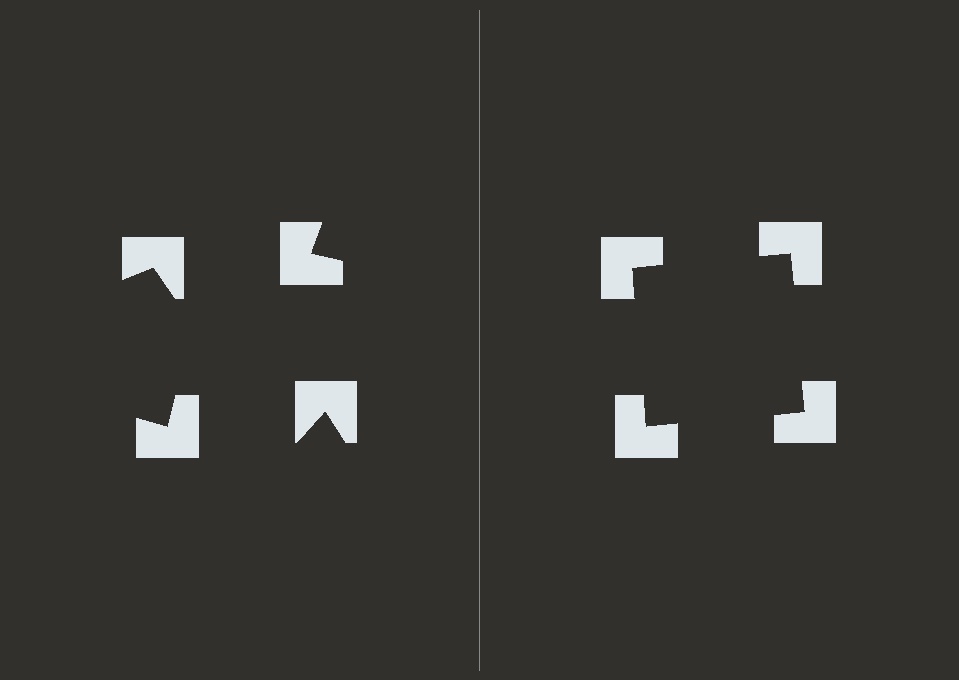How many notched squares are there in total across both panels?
8 — 4 on each side.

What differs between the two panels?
The notched squares are positioned identically on both sides; only the wedge orientations differ. On the right they align to a square; on the left they are misaligned.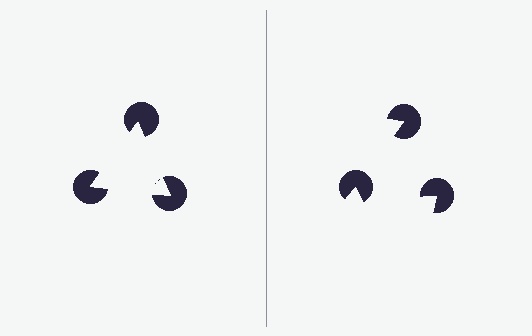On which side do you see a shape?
An illusory triangle appears on the left side. On the right side the wedge cuts are rotated, so no coherent shape forms.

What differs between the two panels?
The pac-man discs are positioned identically on both sides; only the wedge orientations differ. On the left they align to a triangle; on the right they are misaligned.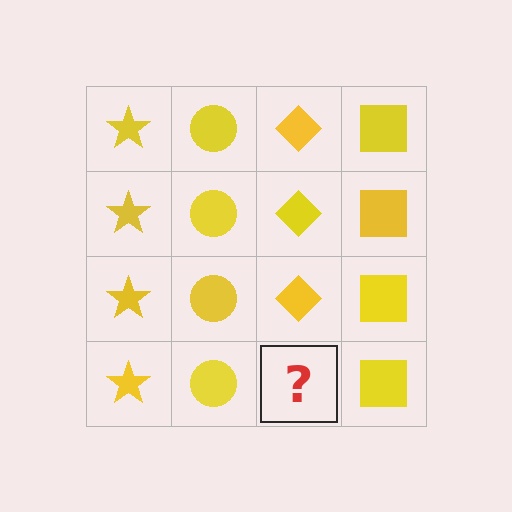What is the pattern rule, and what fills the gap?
The rule is that each column has a consistent shape. The gap should be filled with a yellow diamond.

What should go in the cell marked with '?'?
The missing cell should contain a yellow diamond.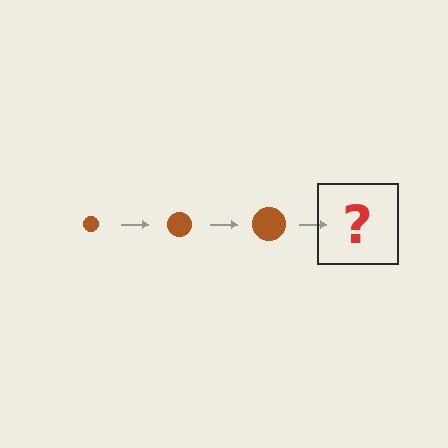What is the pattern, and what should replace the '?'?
The pattern is that the circle gets progressively larger each step. The '?' should be a brown circle, larger than the previous one.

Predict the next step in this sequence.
The next step is a brown circle, larger than the previous one.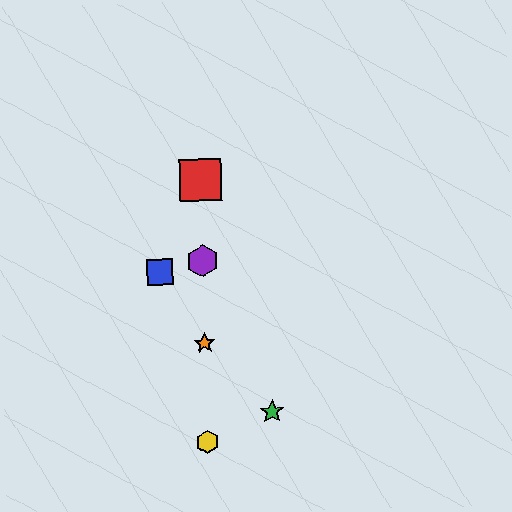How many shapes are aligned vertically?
4 shapes (the red square, the yellow hexagon, the purple hexagon, the orange star) are aligned vertically.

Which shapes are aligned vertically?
The red square, the yellow hexagon, the purple hexagon, the orange star are aligned vertically.